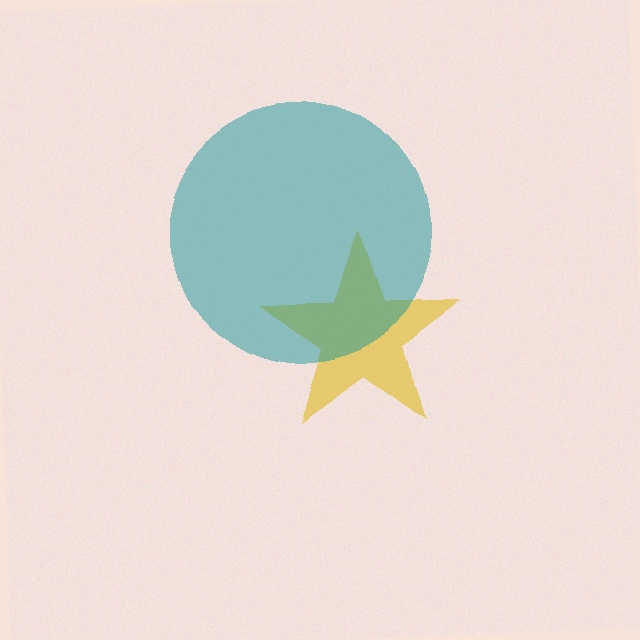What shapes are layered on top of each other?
The layered shapes are: a yellow star, a teal circle.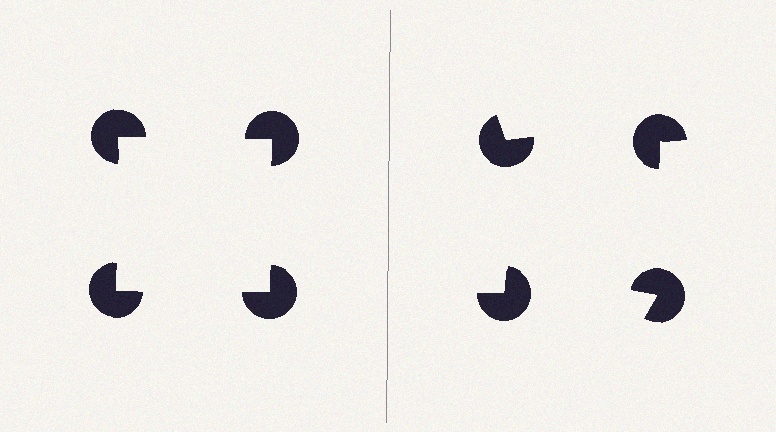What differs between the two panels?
The pac-man discs are positioned identically on both sides; only the wedge orientations differ. On the left they align to a square; on the right they are misaligned.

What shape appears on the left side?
An illusory square.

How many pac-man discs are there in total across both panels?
8 — 4 on each side.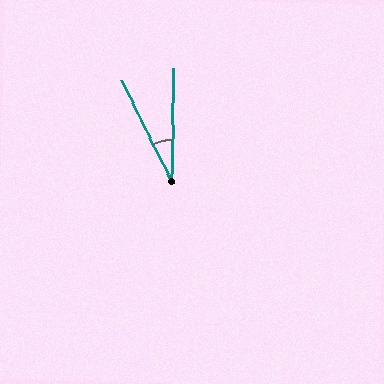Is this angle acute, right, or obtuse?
It is acute.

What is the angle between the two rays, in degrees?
Approximately 27 degrees.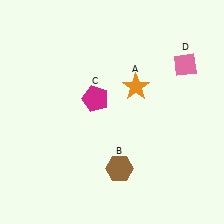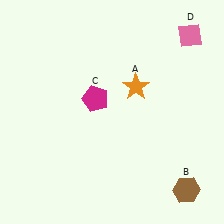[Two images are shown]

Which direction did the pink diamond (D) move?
The pink diamond (D) moved up.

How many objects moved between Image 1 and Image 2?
2 objects moved between the two images.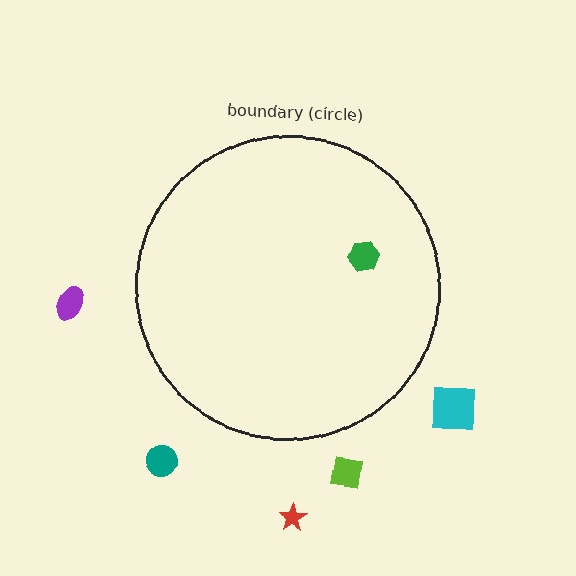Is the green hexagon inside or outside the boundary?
Inside.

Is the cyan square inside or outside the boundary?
Outside.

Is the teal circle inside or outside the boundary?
Outside.